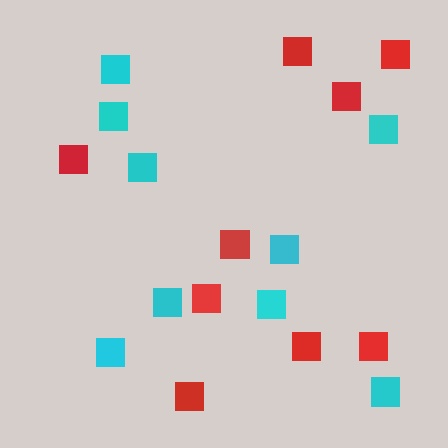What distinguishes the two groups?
There are 2 groups: one group of red squares (9) and one group of cyan squares (9).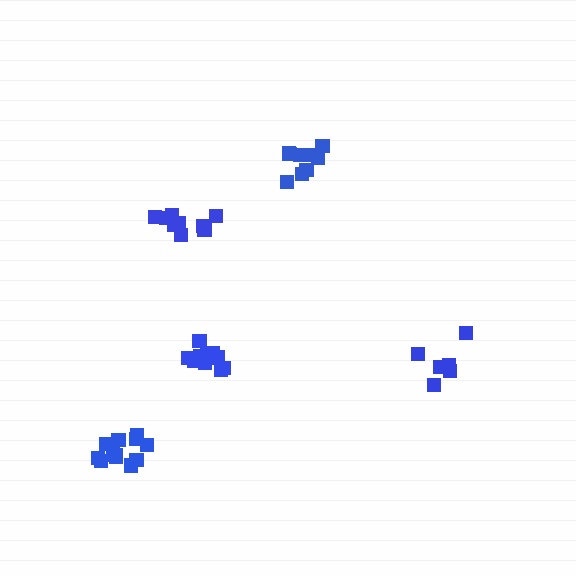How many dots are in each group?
Group 1: 10 dots, Group 2: 6 dots, Group 3: 12 dots, Group 4: 9 dots, Group 5: 9 dots (46 total).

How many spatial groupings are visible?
There are 5 spatial groupings.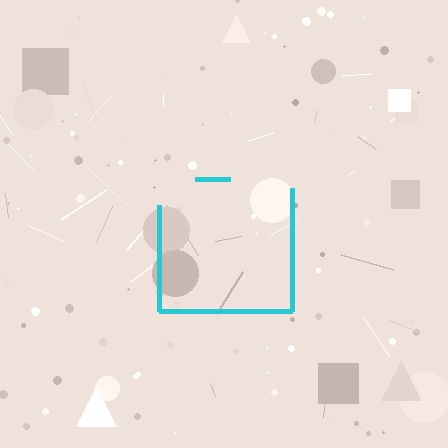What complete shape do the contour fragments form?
The contour fragments form a square.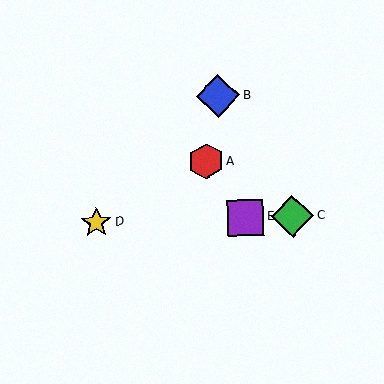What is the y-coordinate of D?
Object D is at y≈223.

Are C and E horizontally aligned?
Yes, both are at y≈216.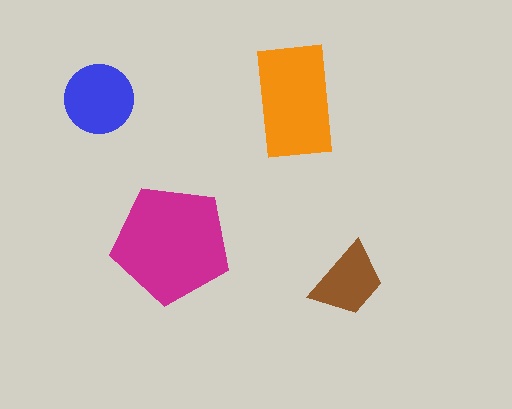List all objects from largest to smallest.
The magenta pentagon, the orange rectangle, the blue circle, the brown trapezoid.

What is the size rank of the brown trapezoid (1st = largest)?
4th.